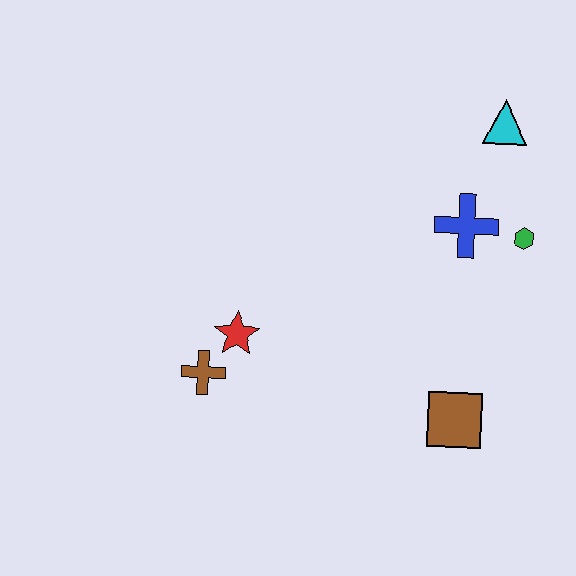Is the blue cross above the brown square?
Yes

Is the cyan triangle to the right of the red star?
Yes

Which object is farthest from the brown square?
The cyan triangle is farthest from the brown square.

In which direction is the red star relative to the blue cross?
The red star is to the left of the blue cross.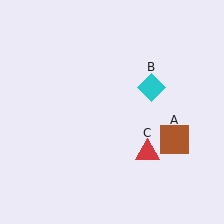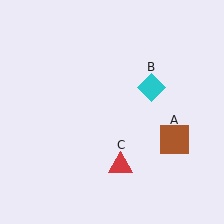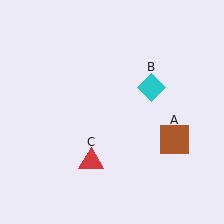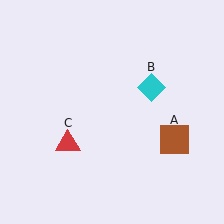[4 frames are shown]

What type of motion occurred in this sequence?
The red triangle (object C) rotated clockwise around the center of the scene.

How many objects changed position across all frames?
1 object changed position: red triangle (object C).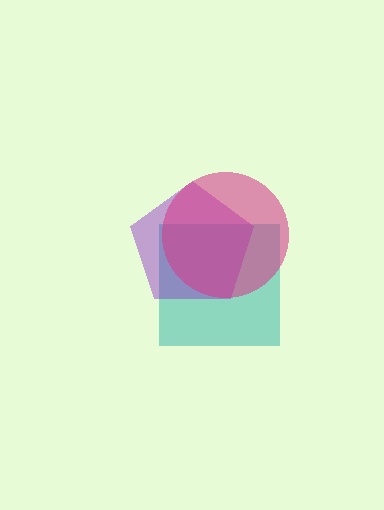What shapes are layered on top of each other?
The layered shapes are: a teal square, a purple pentagon, a magenta circle.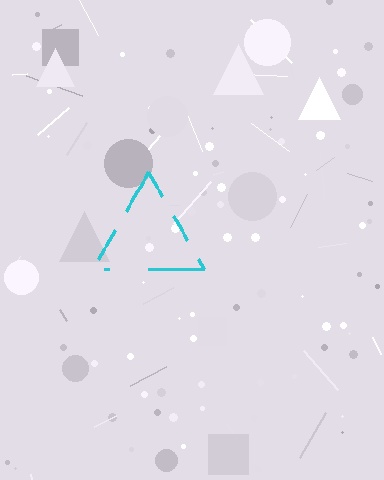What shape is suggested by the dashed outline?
The dashed outline suggests a triangle.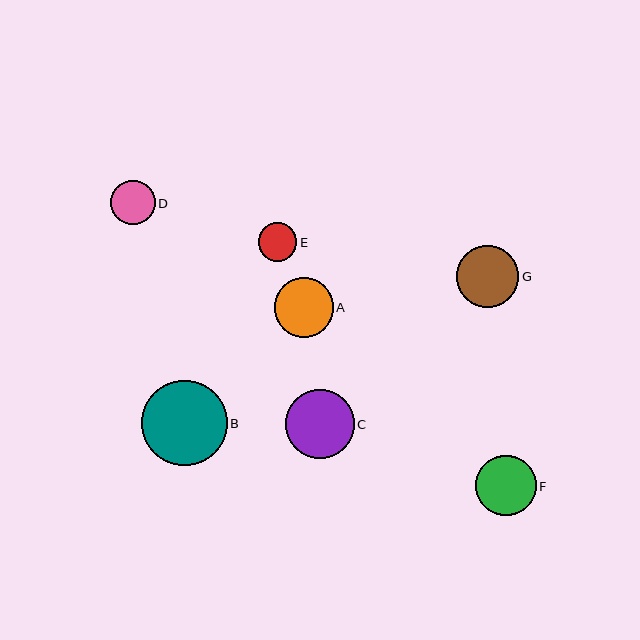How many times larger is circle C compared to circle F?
Circle C is approximately 1.1 times the size of circle F.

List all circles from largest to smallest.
From largest to smallest: B, C, G, F, A, D, E.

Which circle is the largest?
Circle B is the largest with a size of approximately 86 pixels.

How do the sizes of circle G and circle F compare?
Circle G and circle F are approximately the same size.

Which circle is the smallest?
Circle E is the smallest with a size of approximately 38 pixels.